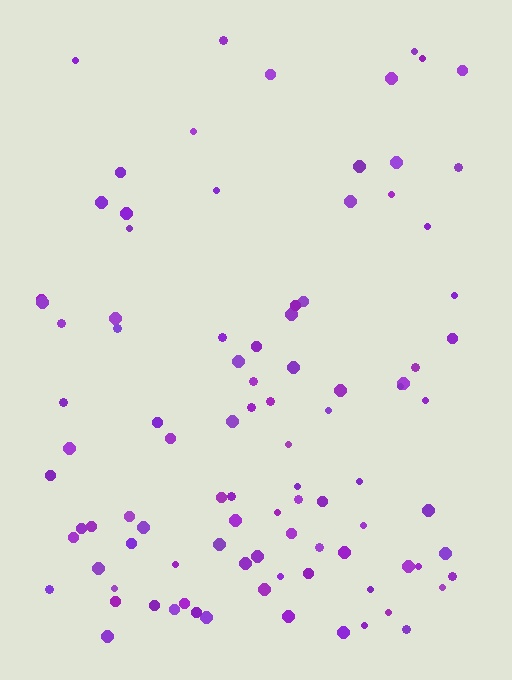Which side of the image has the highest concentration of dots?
The bottom.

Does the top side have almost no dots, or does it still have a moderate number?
Still a moderate number, just noticeably fewer than the bottom.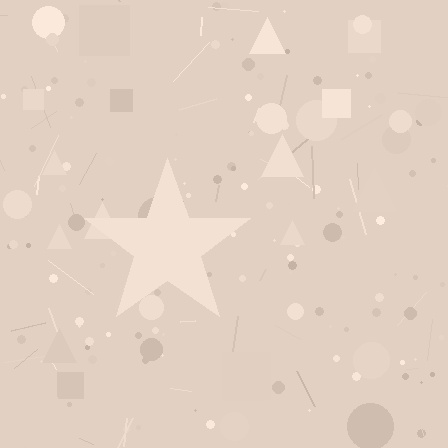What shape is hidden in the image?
A star is hidden in the image.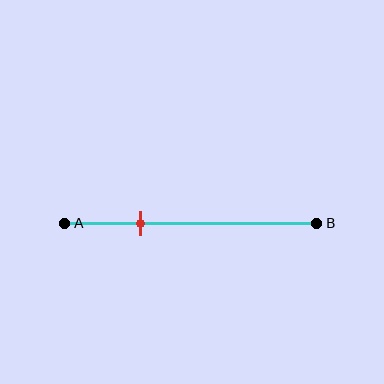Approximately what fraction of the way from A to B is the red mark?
The red mark is approximately 30% of the way from A to B.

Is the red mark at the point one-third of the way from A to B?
No, the mark is at about 30% from A, not at the 33% one-third point.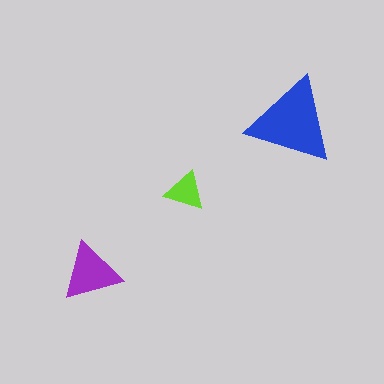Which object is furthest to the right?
The blue triangle is rightmost.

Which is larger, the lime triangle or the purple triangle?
The purple one.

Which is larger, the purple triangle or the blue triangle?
The blue one.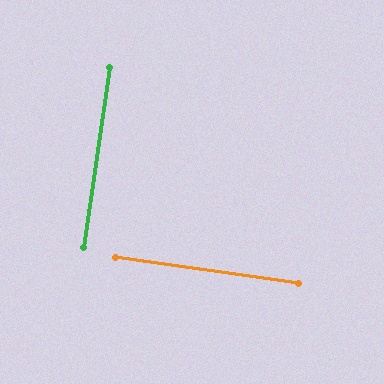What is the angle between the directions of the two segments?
Approximately 90 degrees.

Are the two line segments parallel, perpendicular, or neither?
Perpendicular — they meet at approximately 90°.